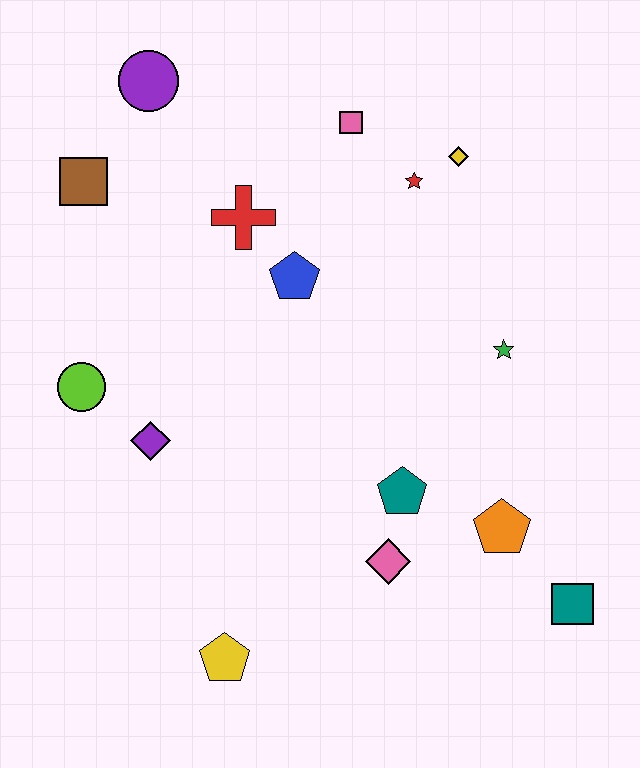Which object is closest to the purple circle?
The brown square is closest to the purple circle.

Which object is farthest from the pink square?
The yellow pentagon is farthest from the pink square.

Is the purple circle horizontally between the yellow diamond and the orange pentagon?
No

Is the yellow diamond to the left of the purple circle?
No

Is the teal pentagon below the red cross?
Yes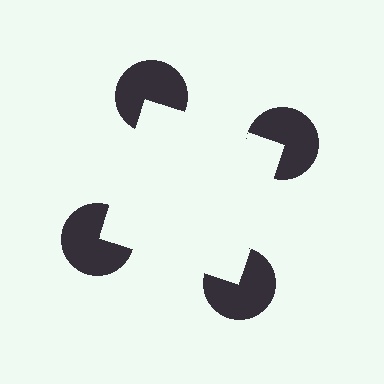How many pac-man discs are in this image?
There are 4 — one at each vertex of the illusory square.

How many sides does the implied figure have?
4 sides.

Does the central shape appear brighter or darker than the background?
It typically appears slightly brighter than the background, even though no actual brightness change is drawn.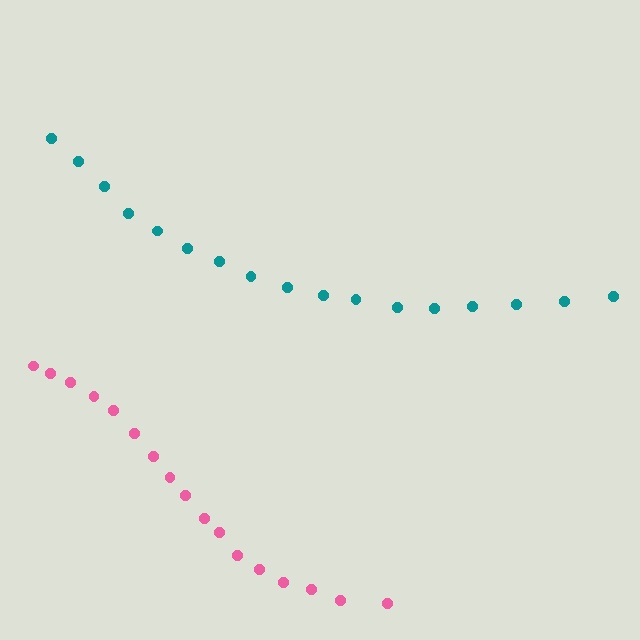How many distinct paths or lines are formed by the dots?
There are 2 distinct paths.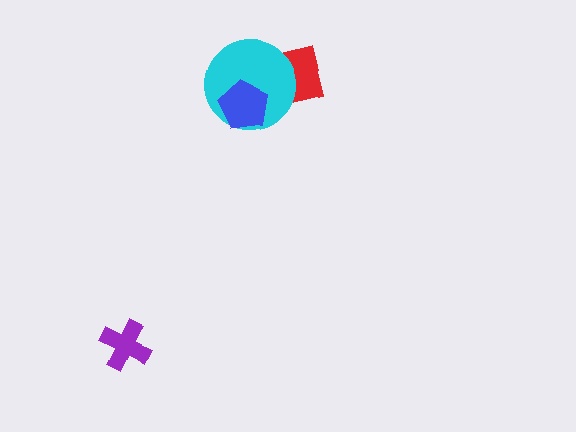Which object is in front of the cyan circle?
The blue pentagon is in front of the cyan circle.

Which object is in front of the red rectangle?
The cyan circle is in front of the red rectangle.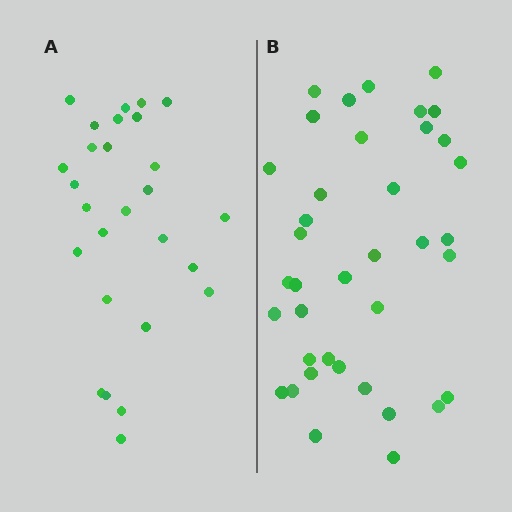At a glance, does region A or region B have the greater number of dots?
Region B (the right region) has more dots.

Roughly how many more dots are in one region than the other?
Region B has roughly 12 or so more dots than region A.